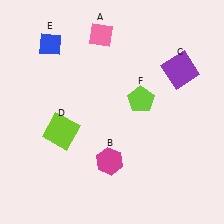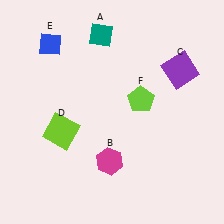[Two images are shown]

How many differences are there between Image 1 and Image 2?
There is 1 difference between the two images.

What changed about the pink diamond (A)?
In Image 1, A is pink. In Image 2, it changed to teal.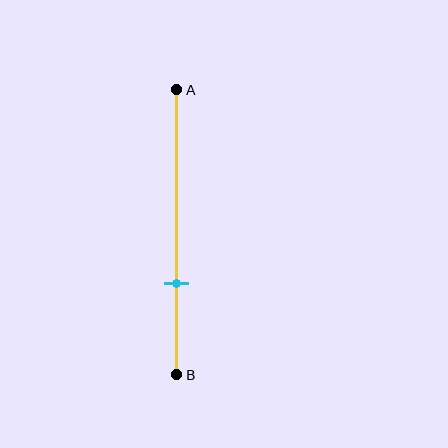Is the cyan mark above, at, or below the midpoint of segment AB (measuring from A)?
The cyan mark is below the midpoint of segment AB.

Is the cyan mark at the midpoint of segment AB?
No, the mark is at about 70% from A, not at the 50% midpoint.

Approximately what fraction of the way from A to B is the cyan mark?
The cyan mark is approximately 70% of the way from A to B.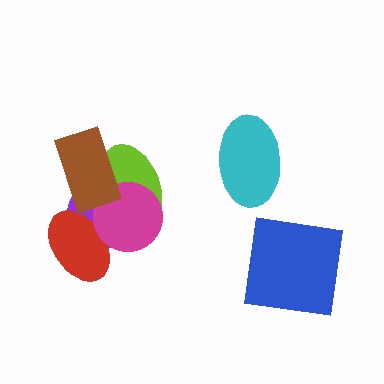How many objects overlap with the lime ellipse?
3 objects overlap with the lime ellipse.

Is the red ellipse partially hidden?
Yes, it is partially covered by another shape.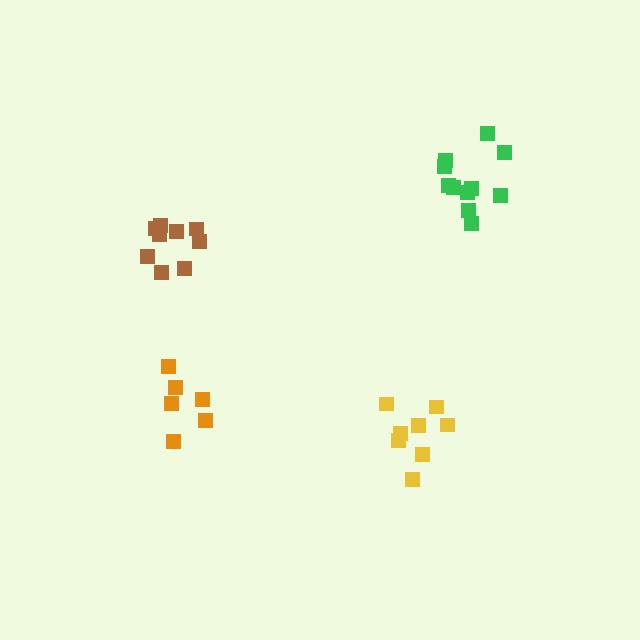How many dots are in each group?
Group 1: 6 dots, Group 2: 9 dots, Group 3: 8 dots, Group 4: 11 dots (34 total).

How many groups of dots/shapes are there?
There are 4 groups.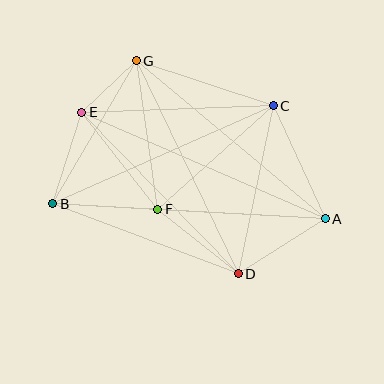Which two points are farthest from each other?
Points A and B are farthest from each other.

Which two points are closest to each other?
Points E and G are closest to each other.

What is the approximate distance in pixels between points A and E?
The distance between A and E is approximately 266 pixels.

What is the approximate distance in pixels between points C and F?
The distance between C and F is approximately 155 pixels.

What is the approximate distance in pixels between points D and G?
The distance between D and G is approximately 236 pixels.